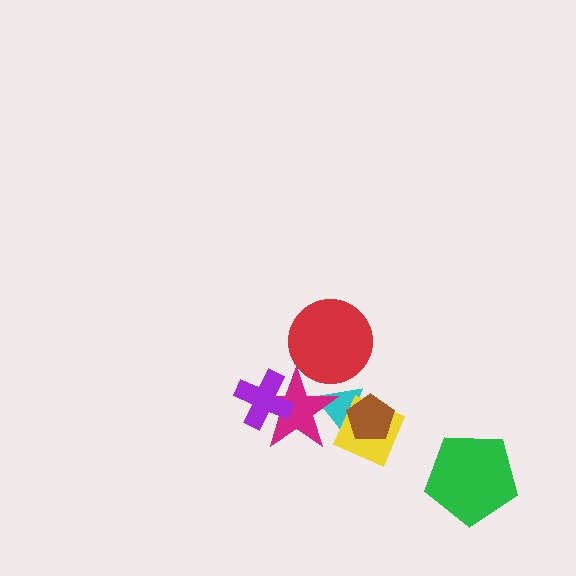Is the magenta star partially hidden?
Yes, it is partially covered by another shape.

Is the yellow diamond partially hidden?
Yes, it is partially covered by another shape.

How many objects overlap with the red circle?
1 object overlaps with the red circle.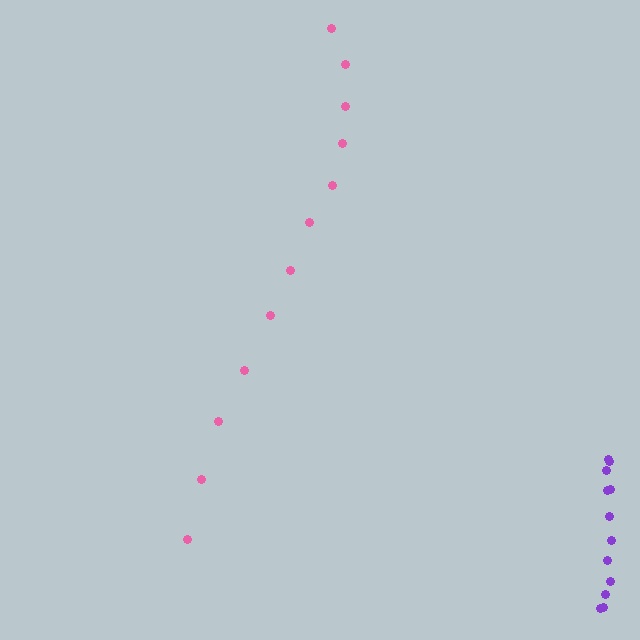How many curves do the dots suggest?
There are 2 distinct paths.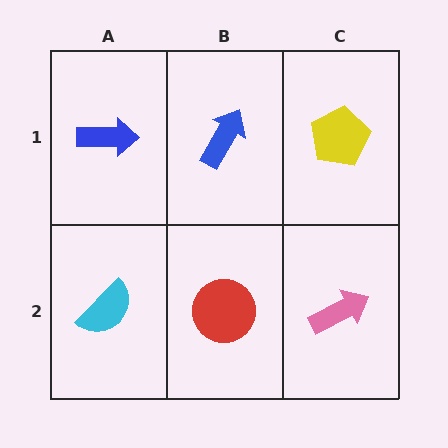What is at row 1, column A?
A blue arrow.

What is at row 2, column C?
A pink arrow.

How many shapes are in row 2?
3 shapes.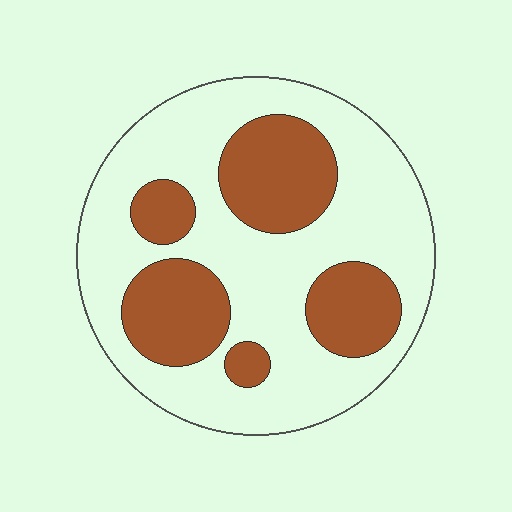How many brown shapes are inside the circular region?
5.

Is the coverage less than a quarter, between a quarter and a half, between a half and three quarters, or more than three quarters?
Between a quarter and a half.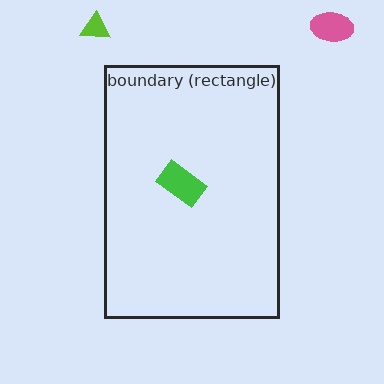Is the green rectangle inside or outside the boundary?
Inside.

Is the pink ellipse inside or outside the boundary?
Outside.